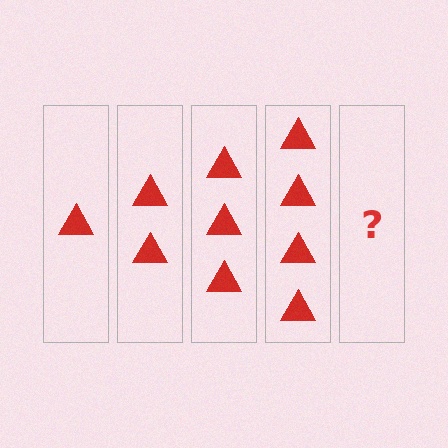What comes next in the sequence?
The next element should be 5 triangles.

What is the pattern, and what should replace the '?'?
The pattern is that each step adds one more triangle. The '?' should be 5 triangles.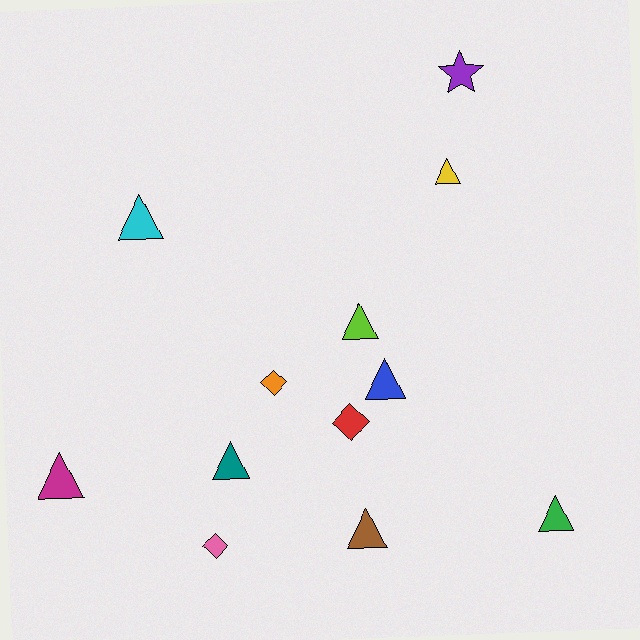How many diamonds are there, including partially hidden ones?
There are 3 diamonds.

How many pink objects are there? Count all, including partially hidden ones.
There is 1 pink object.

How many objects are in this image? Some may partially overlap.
There are 12 objects.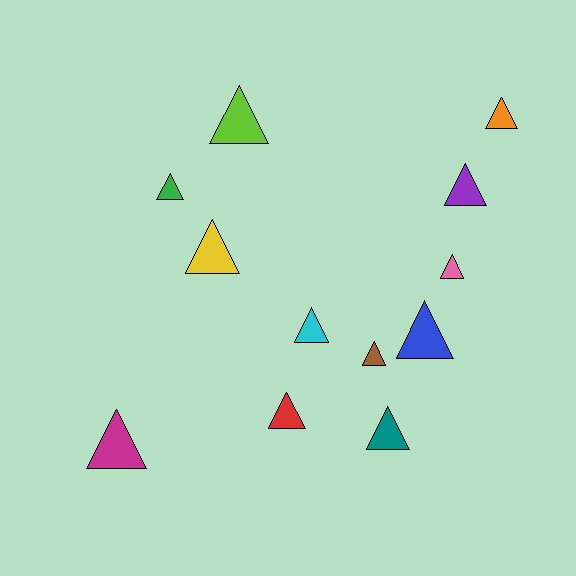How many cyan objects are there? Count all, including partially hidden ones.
There is 1 cyan object.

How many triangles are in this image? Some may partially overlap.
There are 12 triangles.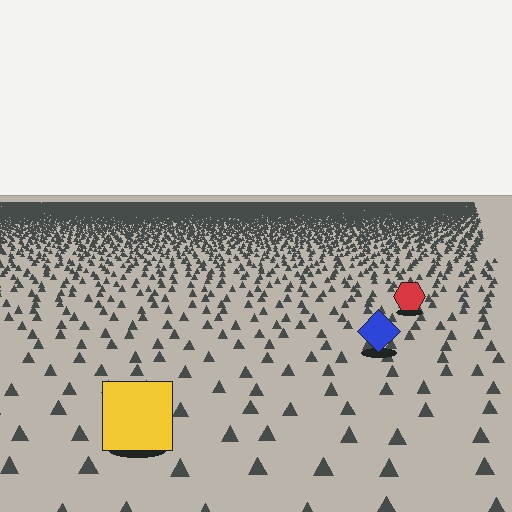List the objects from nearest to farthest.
From nearest to farthest: the yellow square, the blue diamond, the red hexagon.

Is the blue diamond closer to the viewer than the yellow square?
No. The yellow square is closer — you can tell from the texture gradient: the ground texture is coarser near it.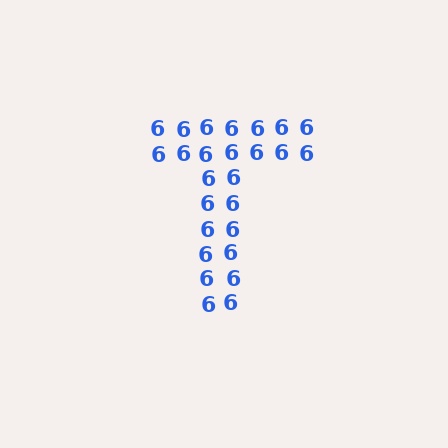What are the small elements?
The small elements are digit 6's.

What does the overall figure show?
The overall figure shows the letter T.